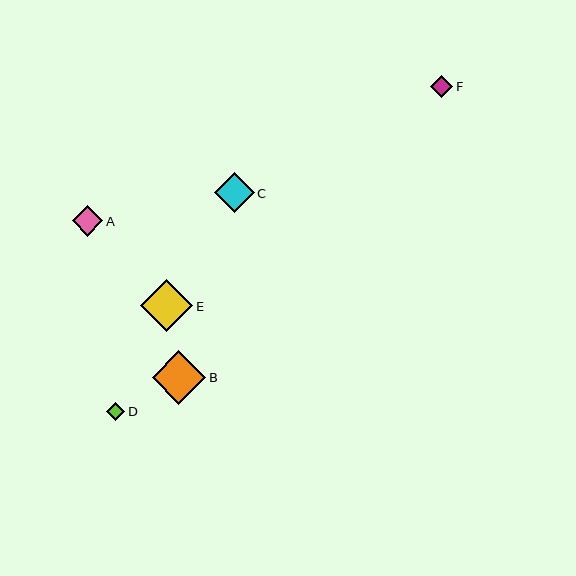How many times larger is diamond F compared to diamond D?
Diamond F is approximately 1.2 times the size of diamond D.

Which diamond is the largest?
Diamond B is the largest with a size of approximately 53 pixels.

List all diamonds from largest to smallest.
From largest to smallest: B, E, C, A, F, D.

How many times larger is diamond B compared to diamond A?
Diamond B is approximately 1.8 times the size of diamond A.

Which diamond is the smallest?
Diamond D is the smallest with a size of approximately 18 pixels.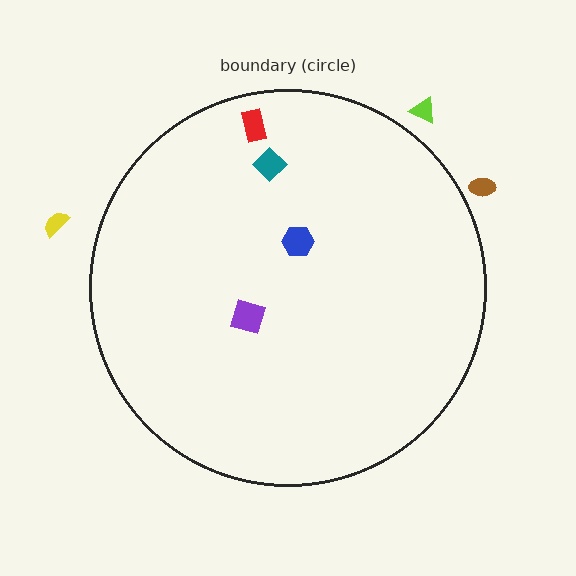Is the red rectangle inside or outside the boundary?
Inside.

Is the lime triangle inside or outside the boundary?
Outside.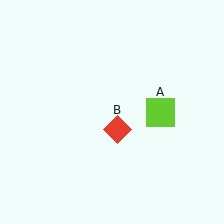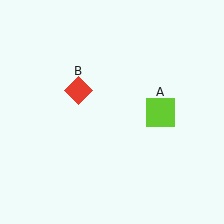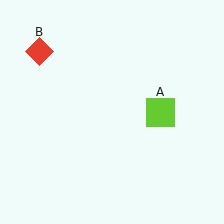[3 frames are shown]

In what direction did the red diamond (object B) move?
The red diamond (object B) moved up and to the left.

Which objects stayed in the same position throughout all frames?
Lime square (object A) remained stationary.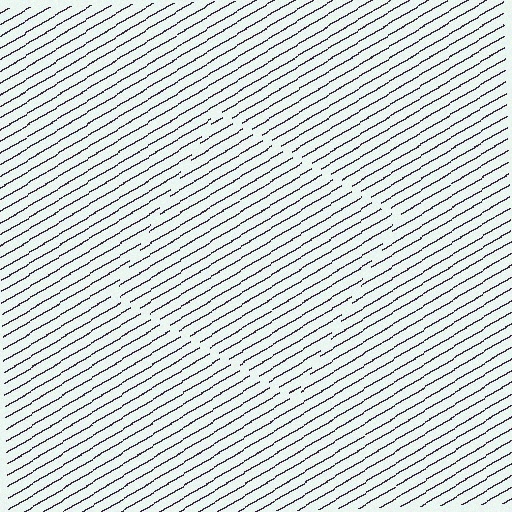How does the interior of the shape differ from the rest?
The interior of the shape contains the same grating, shifted by half a period — the contour is defined by the phase discontinuity where line-ends from the inner and outer gratings abut.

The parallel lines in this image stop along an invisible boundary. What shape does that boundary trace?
An illusory square. The interior of the shape contains the same grating, shifted by half a period — the contour is defined by the phase discontinuity where line-ends from the inner and outer gratings abut.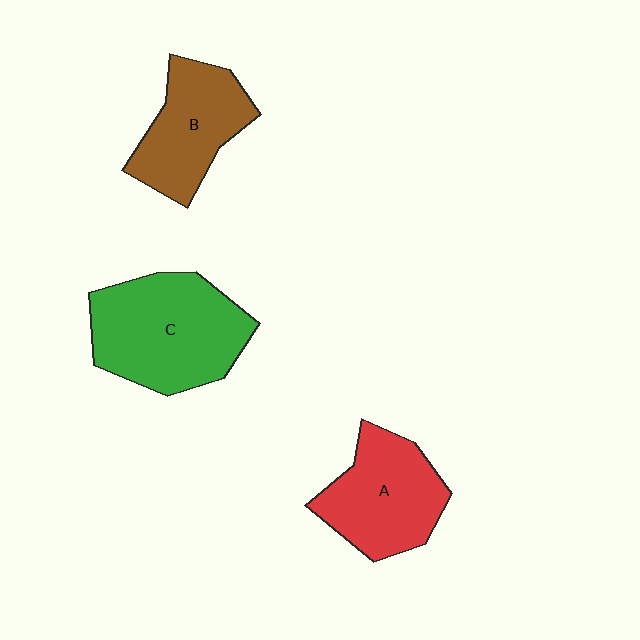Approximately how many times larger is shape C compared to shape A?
Approximately 1.3 times.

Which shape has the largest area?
Shape C (green).